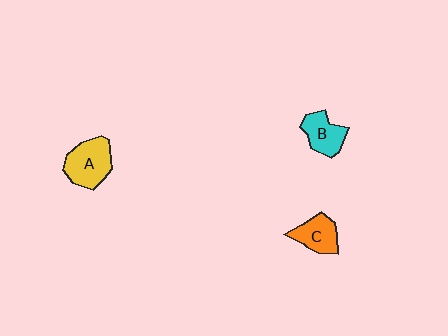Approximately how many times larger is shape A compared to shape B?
Approximately 1.4 times.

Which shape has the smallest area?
Shape C (orange).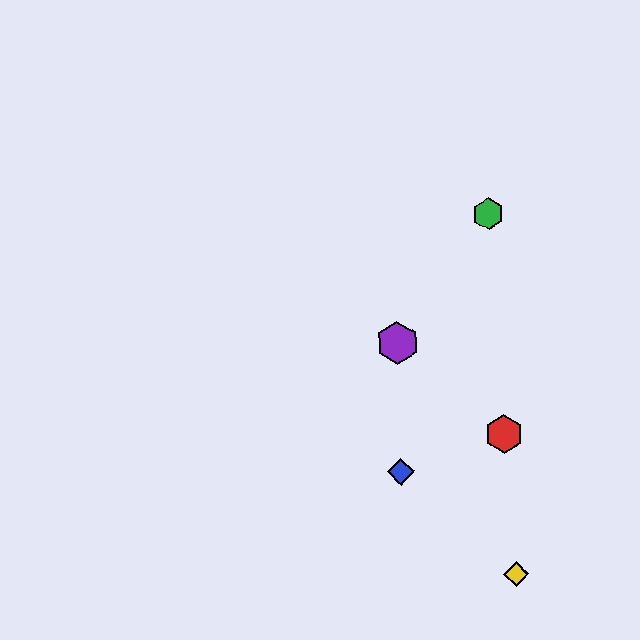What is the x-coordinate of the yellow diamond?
The yellow diamond is at x≈516.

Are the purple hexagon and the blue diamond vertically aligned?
Yes, both are at x≈398.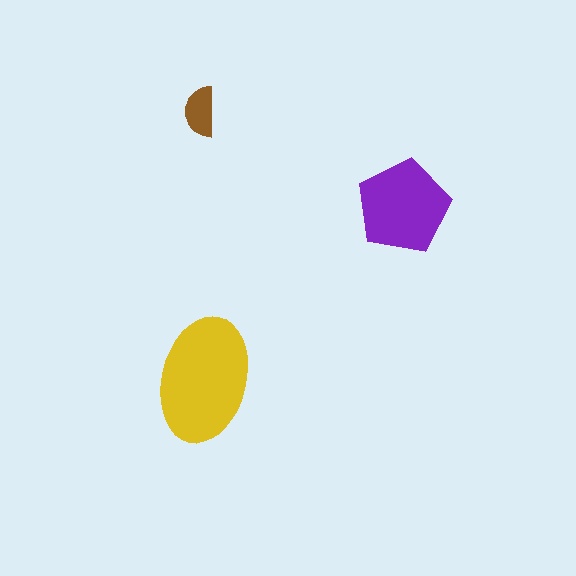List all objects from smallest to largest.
The brown semicircle, the purple pentagon, the yellow ellipse.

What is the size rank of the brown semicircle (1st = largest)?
3rd.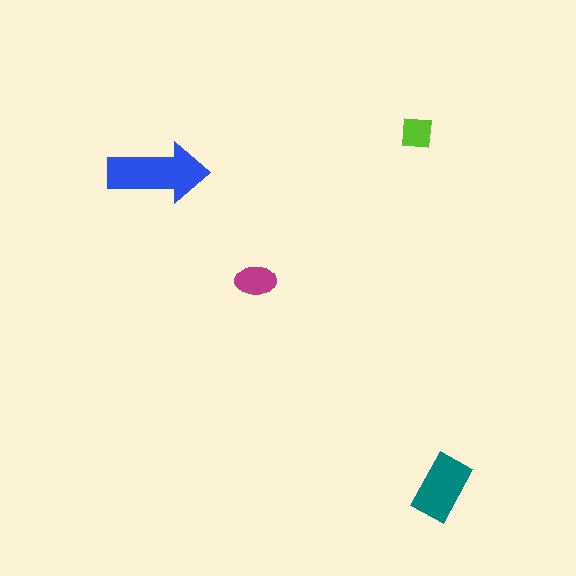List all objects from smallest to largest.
The lime square, the magenta ellipse, the teal rectangle, the blue arrow.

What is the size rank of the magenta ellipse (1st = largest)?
3rd.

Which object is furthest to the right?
The teal rectangle is rightmost.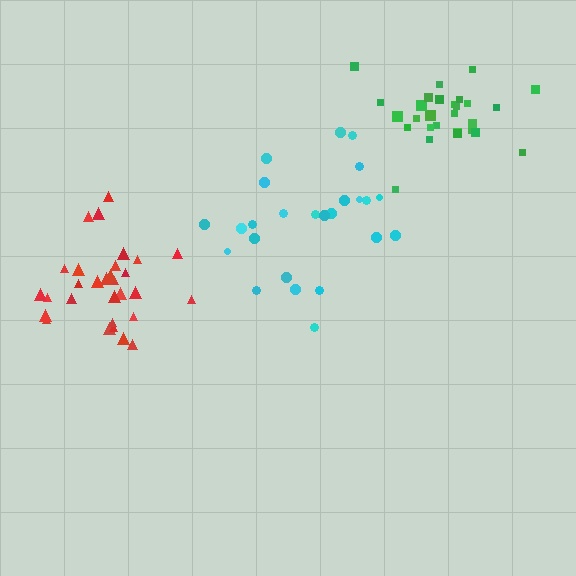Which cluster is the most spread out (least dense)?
Cyan.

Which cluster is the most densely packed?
Green.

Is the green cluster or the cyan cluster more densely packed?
Green.